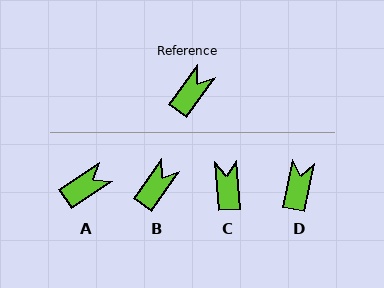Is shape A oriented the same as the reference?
No, it is off by about 21 degrees.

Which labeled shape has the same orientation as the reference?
B.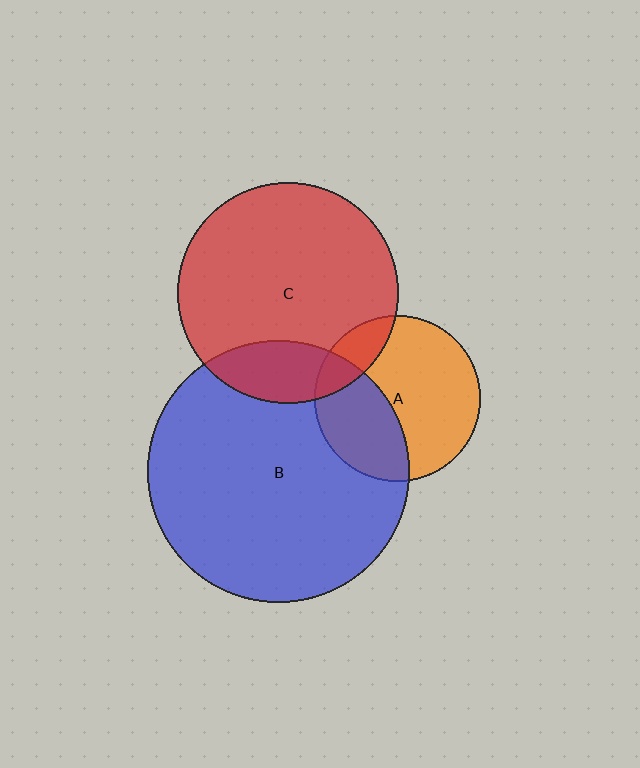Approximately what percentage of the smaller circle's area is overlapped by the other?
Approximately 20%.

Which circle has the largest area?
Circle B (blue).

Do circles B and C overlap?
Yes.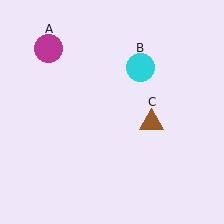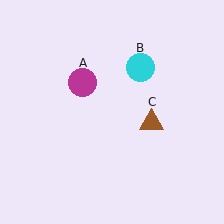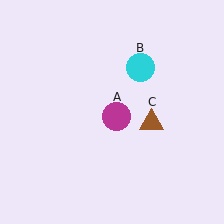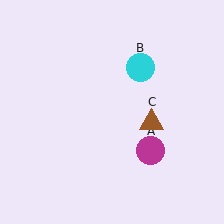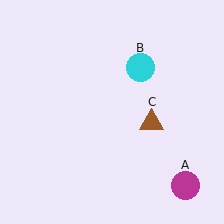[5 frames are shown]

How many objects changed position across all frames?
1 object changed position: magenta circle (object A).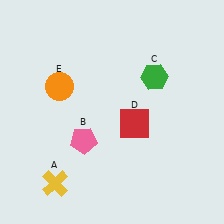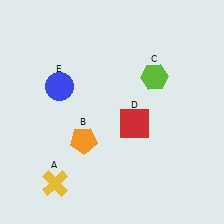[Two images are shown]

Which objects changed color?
B changed from pink to orange. C changed from green to lime. E changed from orange to blue.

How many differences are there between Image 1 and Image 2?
There are 3 differences between the two images.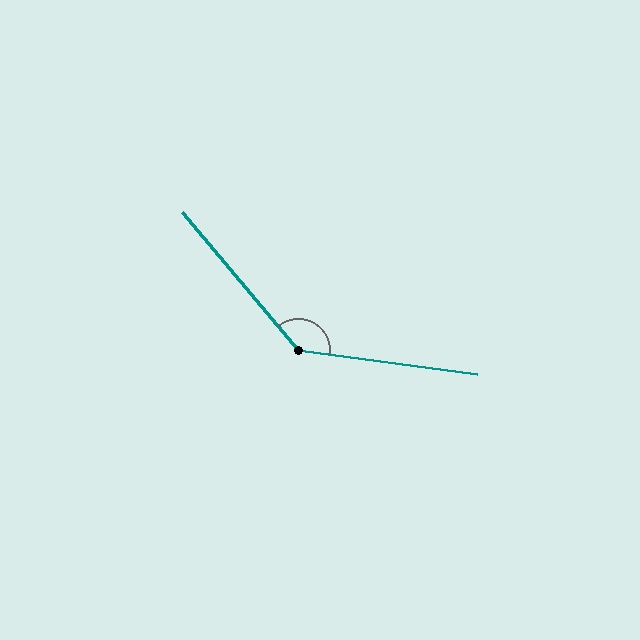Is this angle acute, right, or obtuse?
It is obtuse.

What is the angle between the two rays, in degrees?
Approximately 137 degrees.